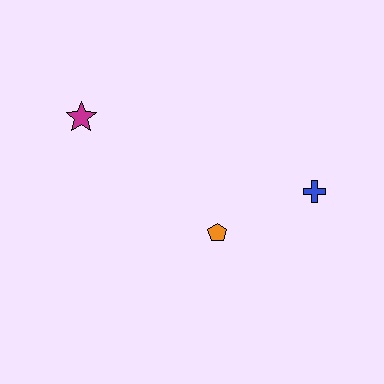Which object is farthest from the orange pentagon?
The magenta star is farthest from the orange pentagon.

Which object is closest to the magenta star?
The orange pentagon is closest to the magenta star.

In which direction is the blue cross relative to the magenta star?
The blue cross is to the right of the magenta star.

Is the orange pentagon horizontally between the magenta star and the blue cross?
Yes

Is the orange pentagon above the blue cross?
No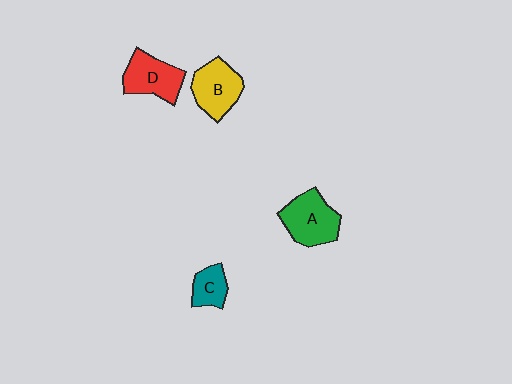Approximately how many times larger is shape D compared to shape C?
Approximately 1.7 times.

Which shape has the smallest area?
Shape C (teal).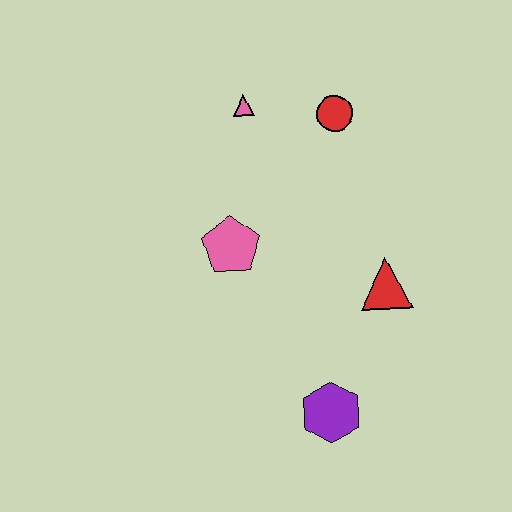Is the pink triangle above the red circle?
Yes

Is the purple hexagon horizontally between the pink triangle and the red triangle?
Yes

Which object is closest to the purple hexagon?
The red triangle is closest to the purple hexagon.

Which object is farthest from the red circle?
The purple hexagon is farthest from the red circle.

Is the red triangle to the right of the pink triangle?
Yes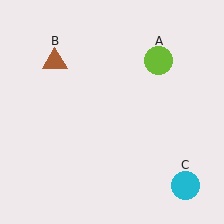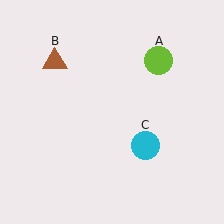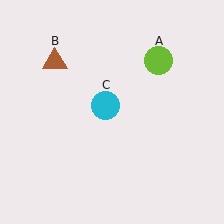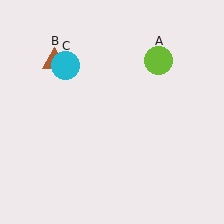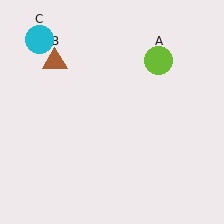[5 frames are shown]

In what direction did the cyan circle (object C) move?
The cyan circle (object C) moved up and to the left.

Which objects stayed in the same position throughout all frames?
Lime circle (object A) and brown triangle (object B) remained stationary.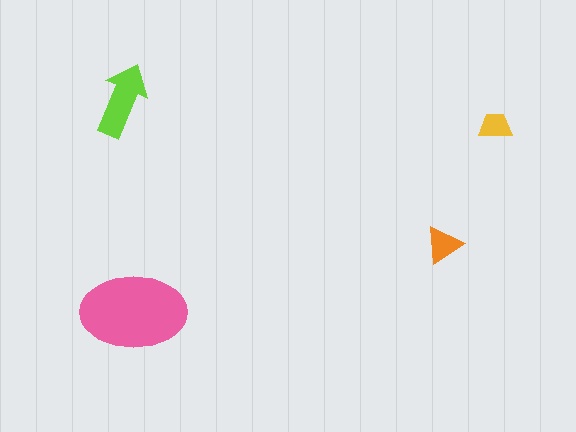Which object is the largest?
The pink ellipse.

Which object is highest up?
The lime arrow is topmost.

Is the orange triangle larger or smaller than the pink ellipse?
Smaller.